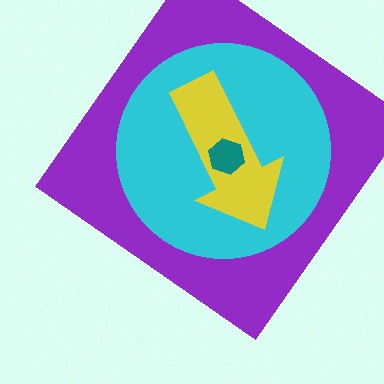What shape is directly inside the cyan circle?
The yellow arrow.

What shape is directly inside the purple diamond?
The cyan circle.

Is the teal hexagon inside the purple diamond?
Yes.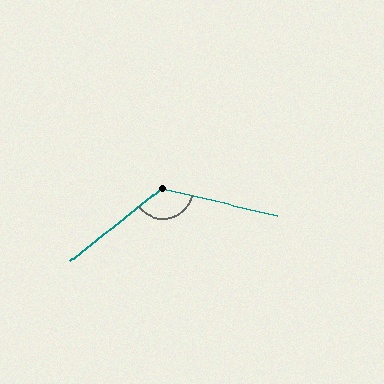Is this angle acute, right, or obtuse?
It is obtuse.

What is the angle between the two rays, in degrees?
Approximately 128 degrees.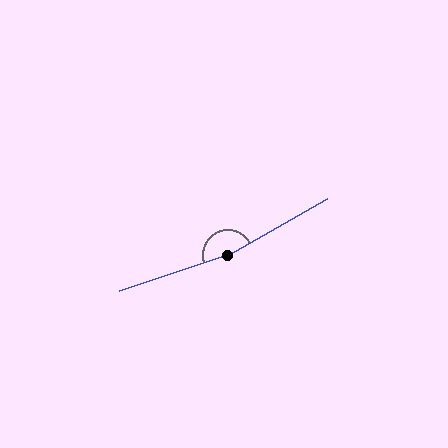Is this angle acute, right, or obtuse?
It is obtuse.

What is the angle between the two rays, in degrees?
Approximately 169 degrees.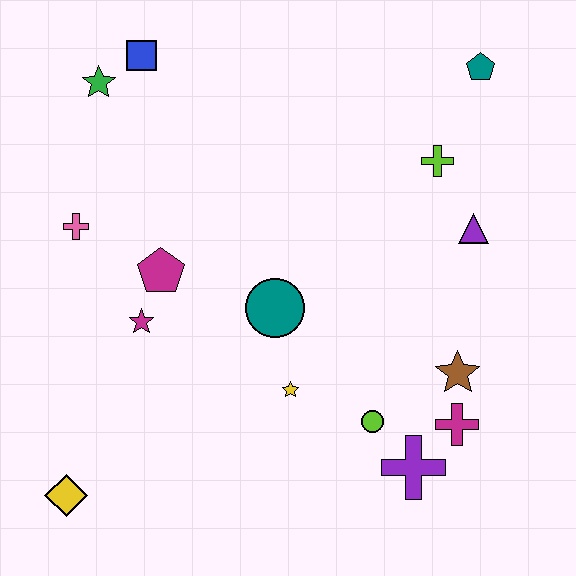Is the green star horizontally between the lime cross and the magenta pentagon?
No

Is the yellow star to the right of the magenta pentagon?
Yes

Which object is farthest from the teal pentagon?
The yellow diamond is farthest from the teal pentagon.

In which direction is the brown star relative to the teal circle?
The brown star is to the right of the teal circle.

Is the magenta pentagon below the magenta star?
No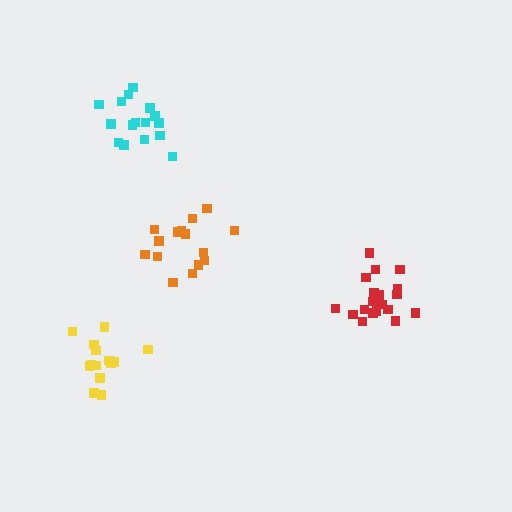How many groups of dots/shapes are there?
There are 4 groups.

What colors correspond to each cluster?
The clusters are colored: cyan, orange, red, yellow.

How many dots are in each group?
Group 1: 16 dots, Group 2: 15 dots, Group 3: 20 dots, Group 4: 14 dots (65 total).